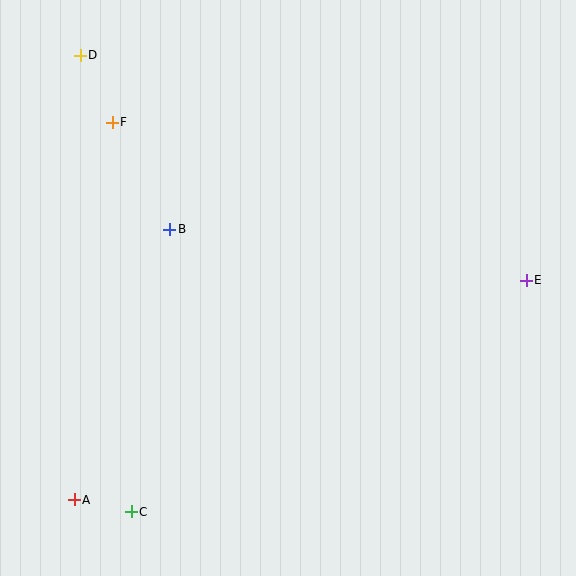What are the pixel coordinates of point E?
Point E is at (526, 280).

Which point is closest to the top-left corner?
Point D is closest to the top-left corner.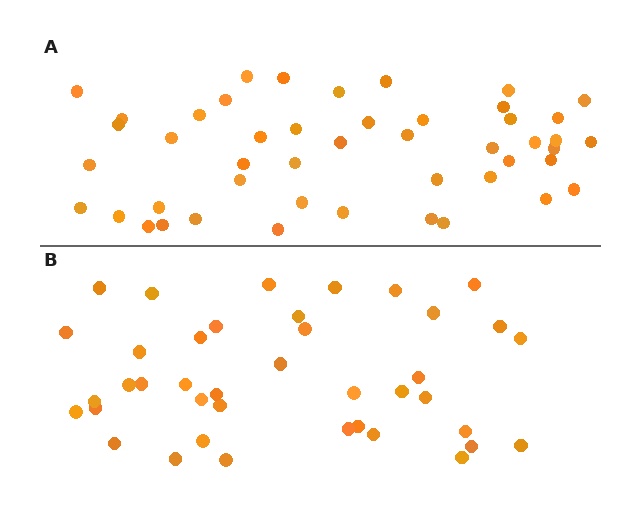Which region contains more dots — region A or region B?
Region A (the top region) has more dots.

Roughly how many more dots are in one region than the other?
Region A has roughly 8 or so more dots than region B.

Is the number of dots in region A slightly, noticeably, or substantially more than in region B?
Region A has only slightly more — the two regions are fairly close. The ratio is roughly 1.2 to 1.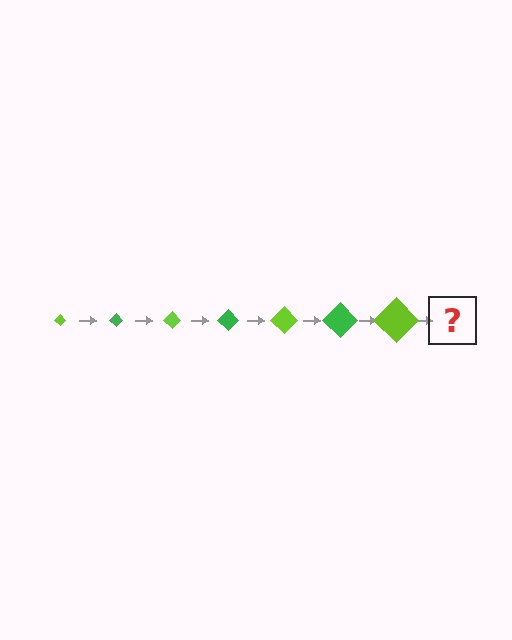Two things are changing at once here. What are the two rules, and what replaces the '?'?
The two rules are that the diamond grows larger each step and the color cycles through lime and green. The '?' should be a green diamond, larger than the previous one.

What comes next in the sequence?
The next element should be a green diamond, larger than the previous one.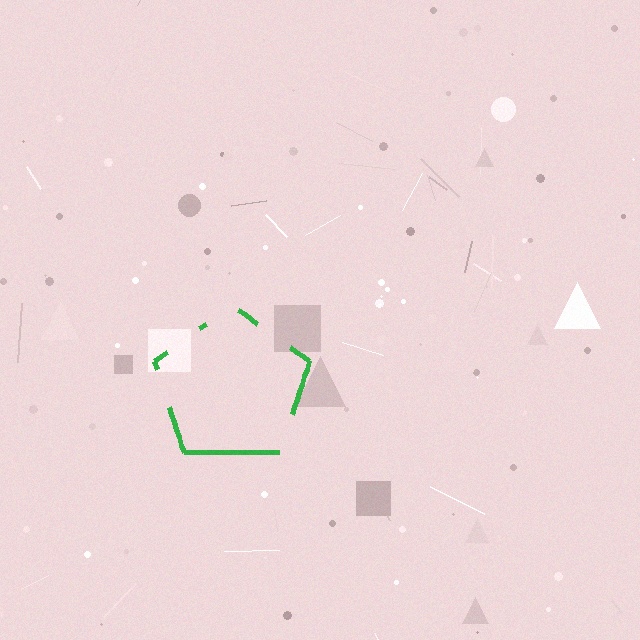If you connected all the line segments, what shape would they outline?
They would outline a pentagon.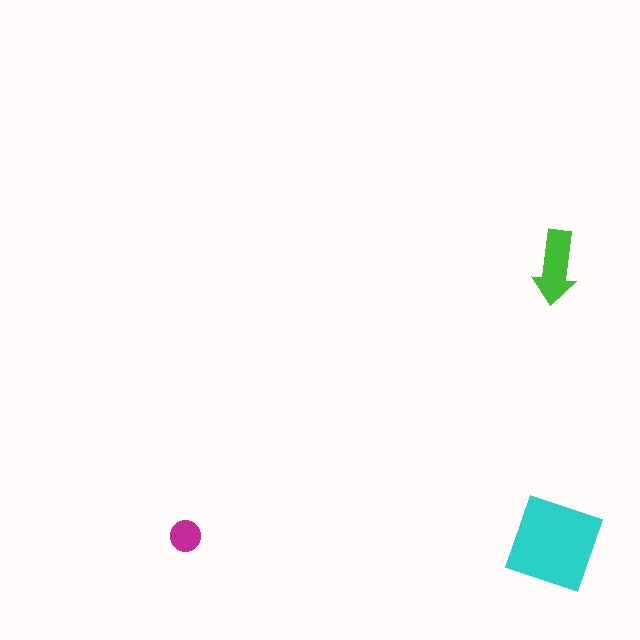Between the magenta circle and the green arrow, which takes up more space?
The green arrow.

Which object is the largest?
The cyan square.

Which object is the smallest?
The magenta circle.